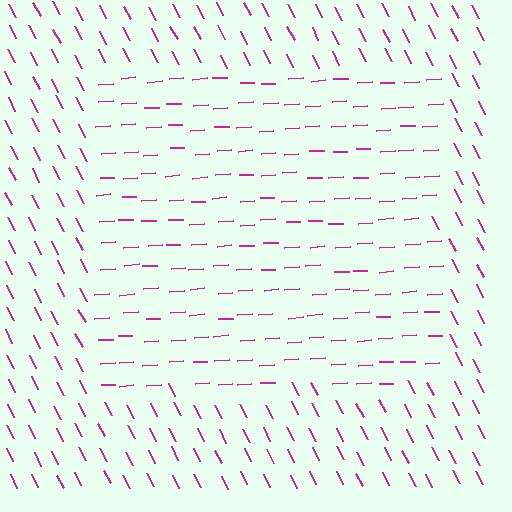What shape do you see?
I see a rectangle.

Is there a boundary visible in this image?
Yes, there is a texture boundary formed by a change in line orientation.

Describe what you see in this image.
The image is filled with small magenta line segments. A rectangle region in the image has lines oriented differently from the surrounding lines, creating a visible texture boundary.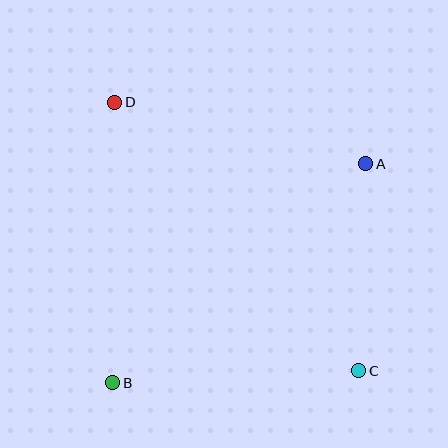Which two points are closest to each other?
Points A and C are closest to each other.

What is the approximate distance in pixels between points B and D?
The distance between B and D is approximately 281 pixels.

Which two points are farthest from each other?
Points C and D are farthest from each other.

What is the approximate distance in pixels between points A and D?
The distance between A and D is approximately 258 pixels.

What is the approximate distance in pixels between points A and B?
The distance between A and B is approximately 335 pixels.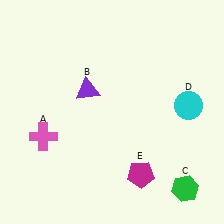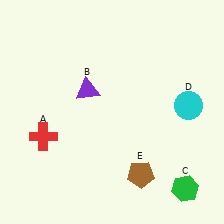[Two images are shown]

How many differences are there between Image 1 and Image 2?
There are 2 differences between the two images.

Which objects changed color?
A changed from pink to red. E changed from magenta to brown.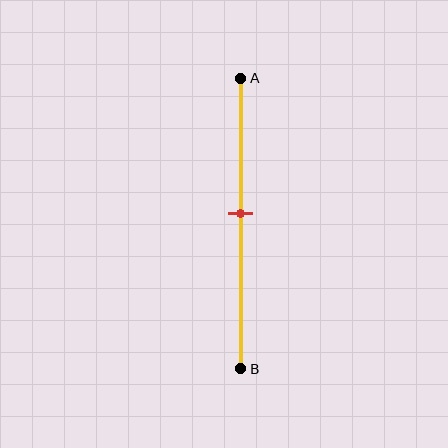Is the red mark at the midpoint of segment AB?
No, the mark is at about 45% from A, not at the 50% midpoint.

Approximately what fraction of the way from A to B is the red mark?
The red mark is approximately 45% of the way from A to B.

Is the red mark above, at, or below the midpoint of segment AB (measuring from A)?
The red mark is above the midpoint of segment AB.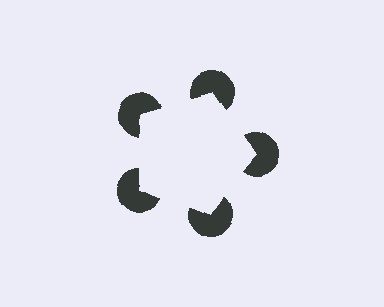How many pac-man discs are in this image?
There are 5 — one at each vertex of the illusory pentagon.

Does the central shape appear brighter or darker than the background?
It typically appears slightly brighter than the background, even though no actual brightness change is drawn.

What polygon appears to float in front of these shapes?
An illusory pentagon — its edges are inferred from the aligned wedge cuts in the pac-man discs, not physically drawn.